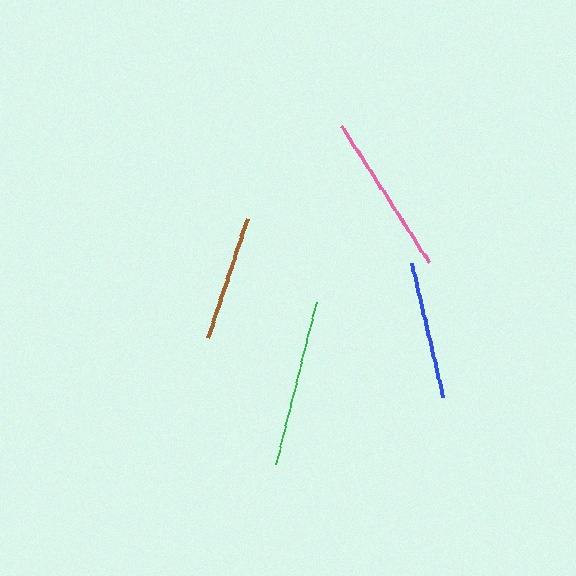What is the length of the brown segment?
The brown segment is approximately 125 pixels long.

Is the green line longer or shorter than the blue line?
The green line is longer than the blue line.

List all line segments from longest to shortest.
From longest to shortest: green, pink, blue, brown.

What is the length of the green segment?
The green segment is approximately 167 pixels long.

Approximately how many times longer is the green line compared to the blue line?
The green line is approximately 1.2 times the length of the blue line.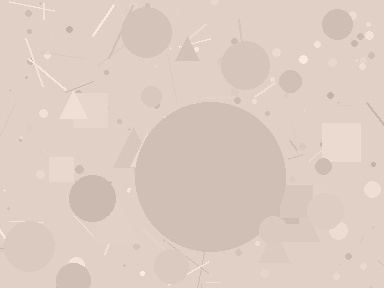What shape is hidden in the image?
A circle is hidden in the image.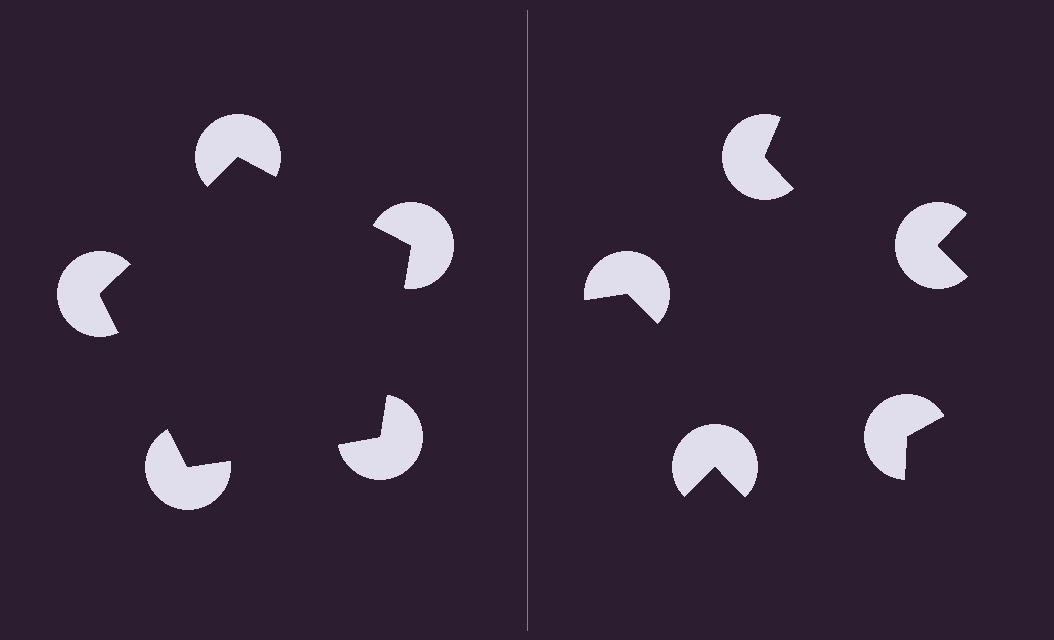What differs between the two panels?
The pac-man discs are positioned identically on both sides; only the wedge orientations differ. On the left they align to a pentagon; on the right they are misaligned.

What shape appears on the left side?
An illusory pentagon.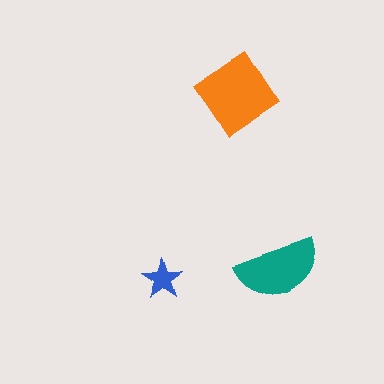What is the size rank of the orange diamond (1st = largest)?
1st.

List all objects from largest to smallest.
The orange diamond, the teal semicircle, the blue star.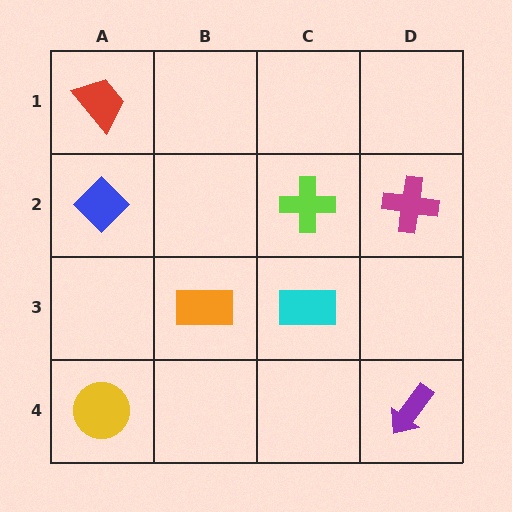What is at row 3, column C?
A cyan rectangle.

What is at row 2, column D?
A magenta cross.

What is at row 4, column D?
A purple arrow.